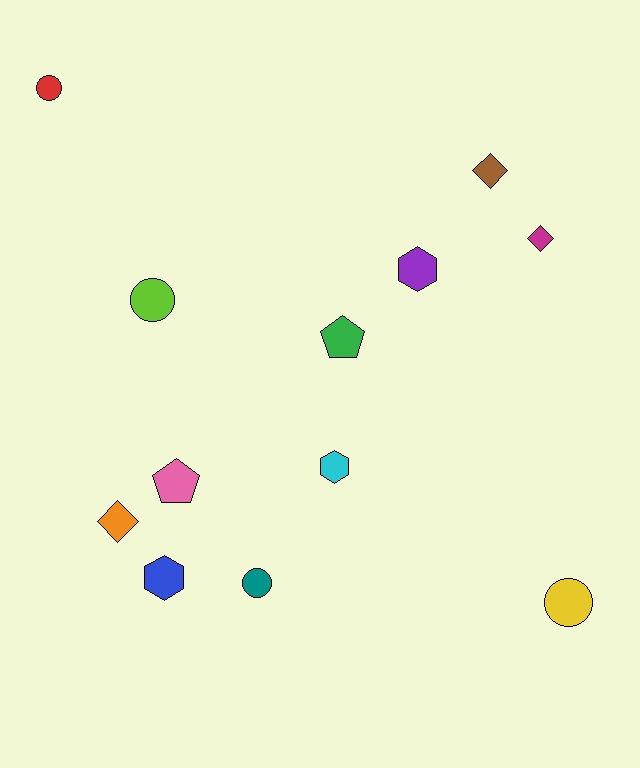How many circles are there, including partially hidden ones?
There are 4 circles.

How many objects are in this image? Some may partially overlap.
There are 12 objects.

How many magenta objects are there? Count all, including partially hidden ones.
There is 1 magenta object.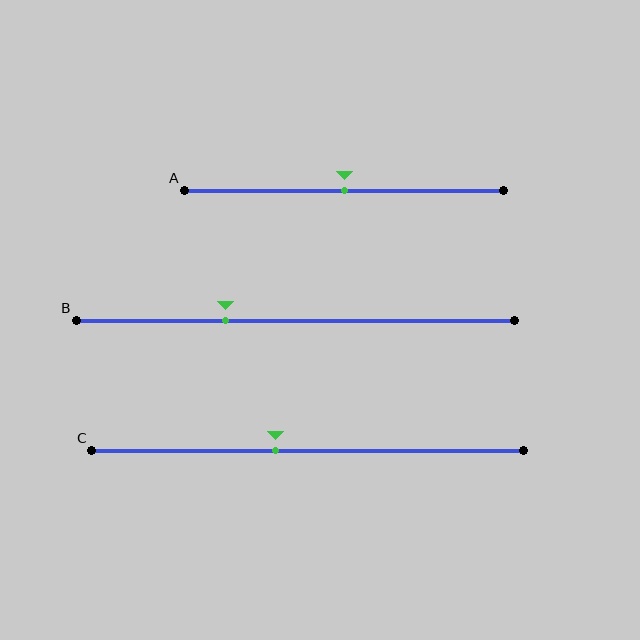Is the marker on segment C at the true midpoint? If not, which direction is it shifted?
No, the marker on segment C is shifted to the left by about 7% of the segment length.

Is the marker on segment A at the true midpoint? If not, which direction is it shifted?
Yes, the marker on segment A is at the true midpoint.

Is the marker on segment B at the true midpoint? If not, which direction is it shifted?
No, the marker on segment B is shifted to the left by about 16% of the segment length.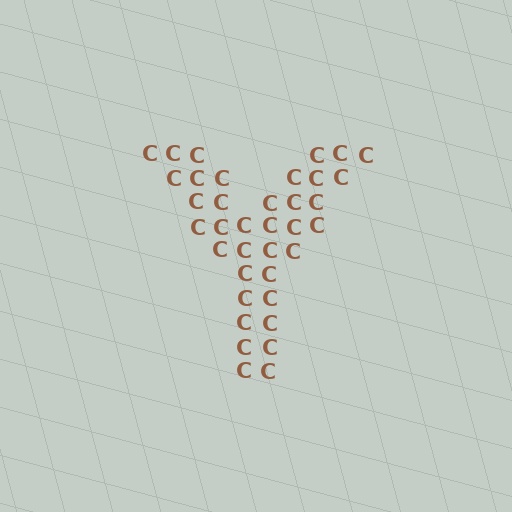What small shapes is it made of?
It is made of small letter C's.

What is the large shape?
The large shape is the letter Y.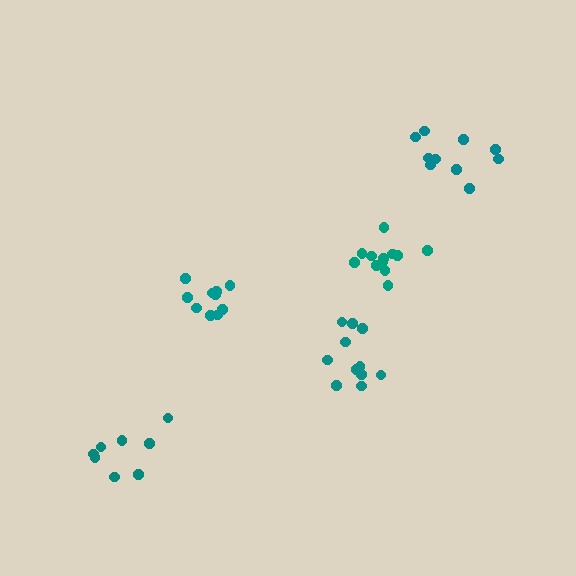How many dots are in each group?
Group 1: 12 dots, Group 2: 11 dots, Group 3: 10 dots, Group 4: 10 dots, Group 5: 8 dots (51 total).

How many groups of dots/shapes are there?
There are 5 groups.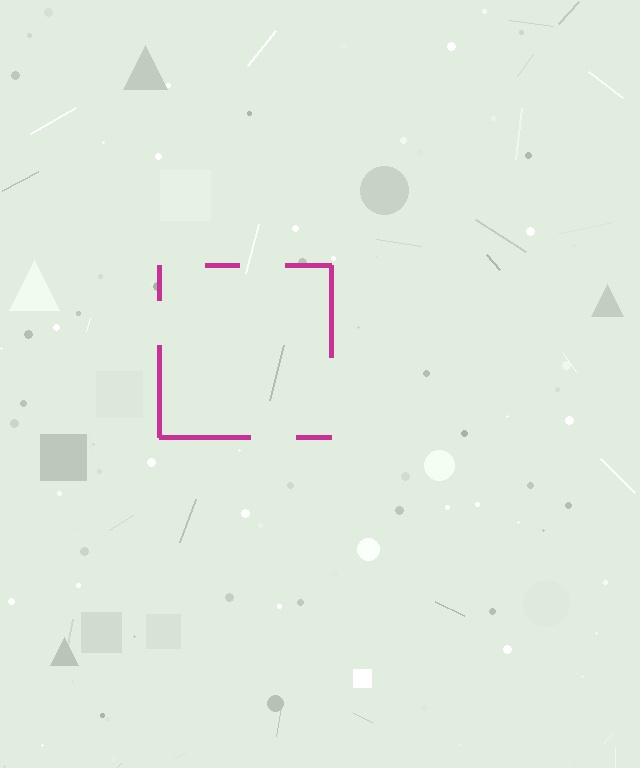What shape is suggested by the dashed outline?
The dashed outline suggests a square.